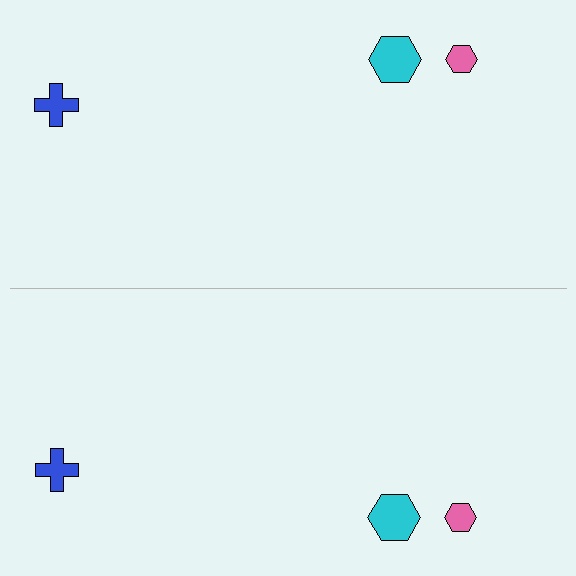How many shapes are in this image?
There are 6 shapes in this image.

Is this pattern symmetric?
Yes, this pattern has bilateral (reflection) symmetry.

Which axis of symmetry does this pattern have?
The pattern has a horizontal axis of symmetry running through the center of the image.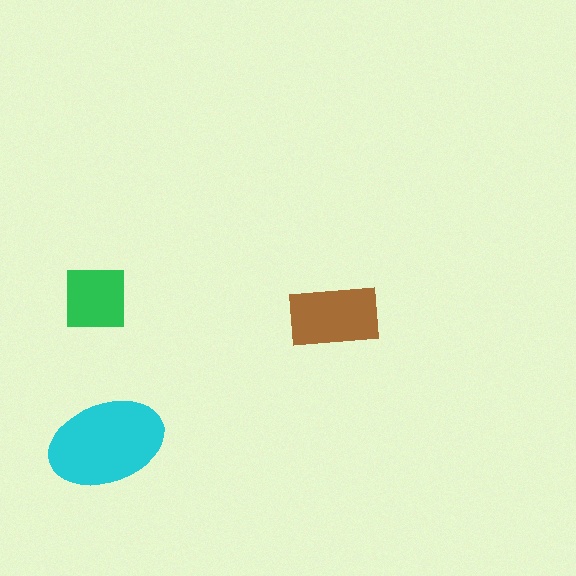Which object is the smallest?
The green square.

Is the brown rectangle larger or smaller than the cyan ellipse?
Smaller.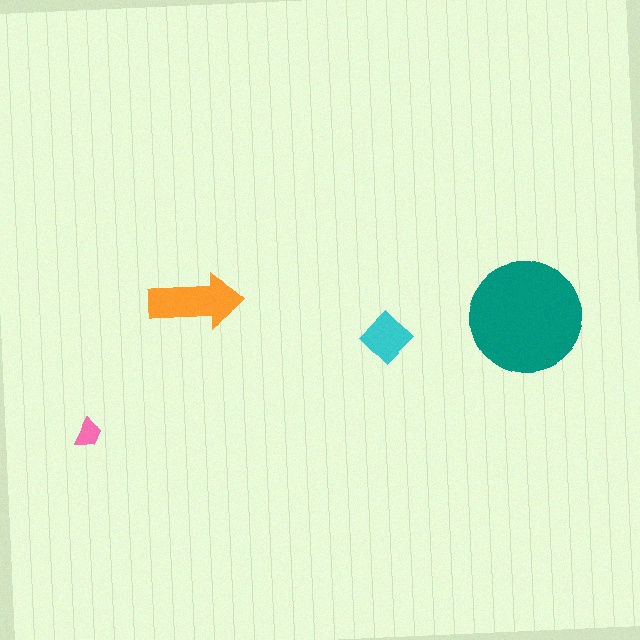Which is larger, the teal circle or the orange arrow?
The teal circle.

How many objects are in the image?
There are 4 objects in the image.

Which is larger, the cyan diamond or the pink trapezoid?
The cyan diamond.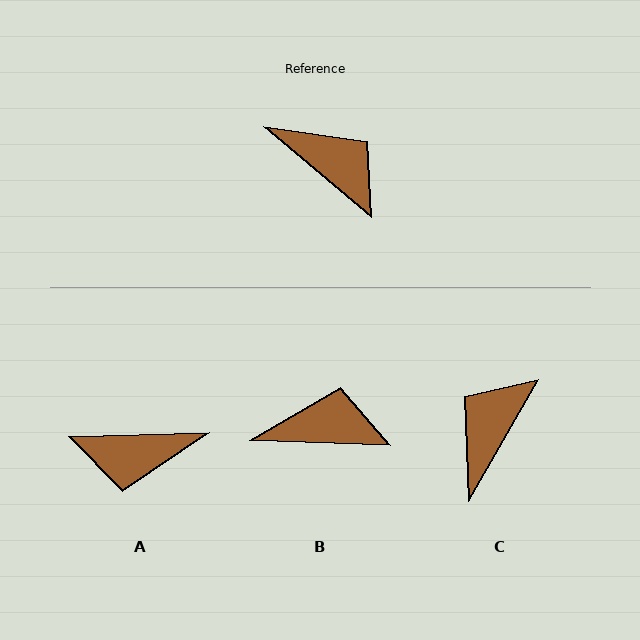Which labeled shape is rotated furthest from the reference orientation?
A, about 138 degrees away.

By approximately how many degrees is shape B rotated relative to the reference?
Approximately 39 degrees counter-clockwise.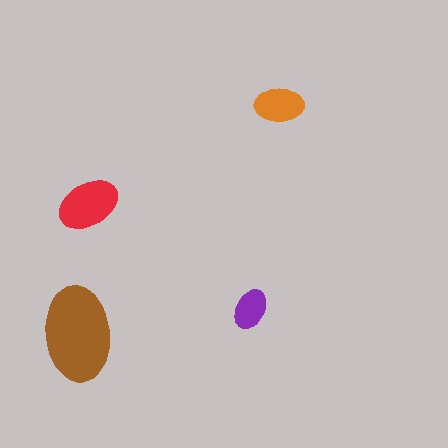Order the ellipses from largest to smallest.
the brown one, the red one, the orange one, the purple one.